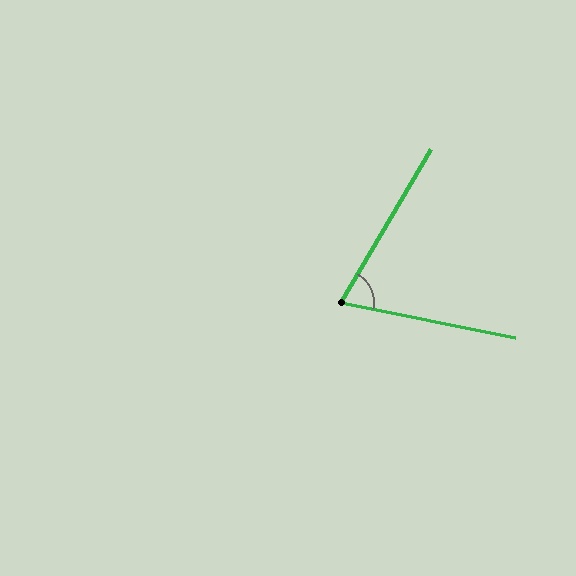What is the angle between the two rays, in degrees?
Approximately 71 degrees.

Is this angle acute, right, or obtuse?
It is acute.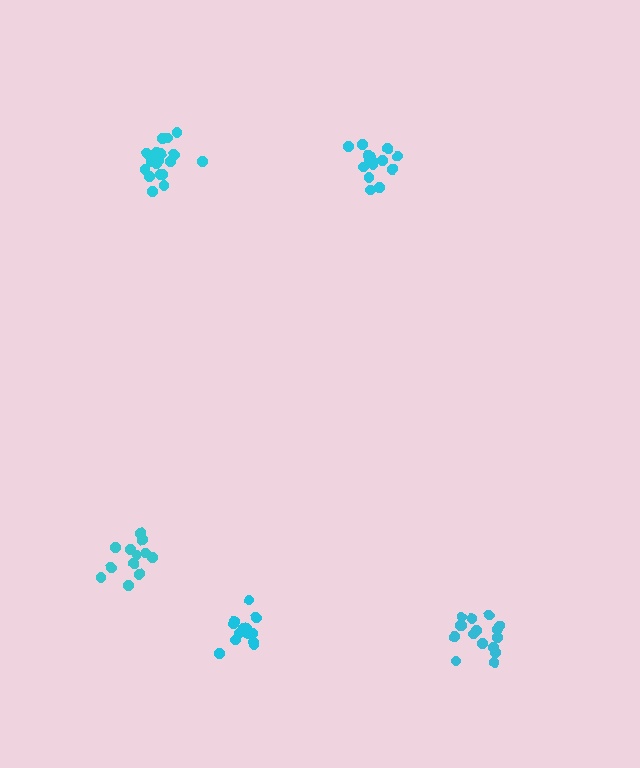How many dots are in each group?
Group 1: 18 dots, Group 2: 16 dots, Group 3: 13 dots, Group 4: 12 dots, Group 5: 16 dots (75 total).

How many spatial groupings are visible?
There are 5 spatial groupings.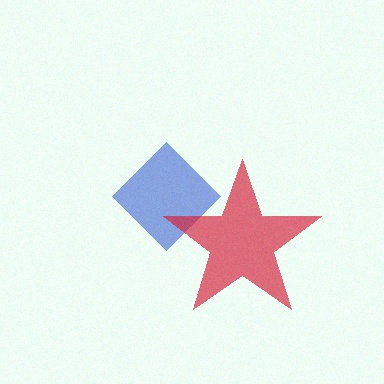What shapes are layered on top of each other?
The layered shapes are: a blue diamond, a red star.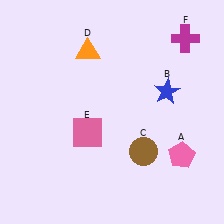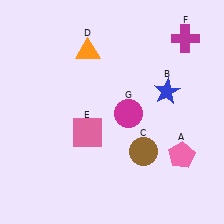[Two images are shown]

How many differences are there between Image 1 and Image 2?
There is 1 difference between the two images.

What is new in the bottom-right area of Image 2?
A magenta circle (G) was added in the bottom-right area of Image 2.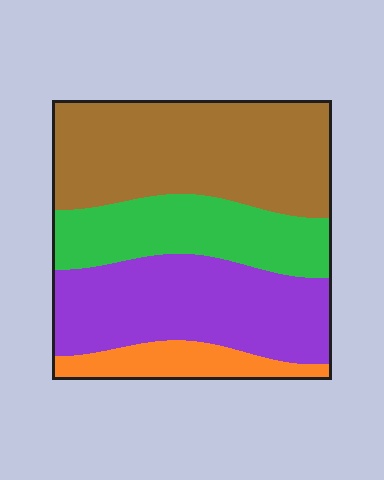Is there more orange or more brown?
Brown.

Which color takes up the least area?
Orange, at roughly 10%.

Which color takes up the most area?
Brown, at roughly 35%.